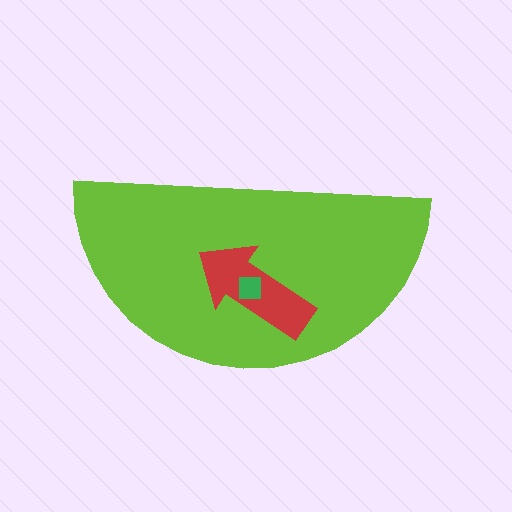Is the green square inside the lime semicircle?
Yes.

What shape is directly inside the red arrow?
The green square.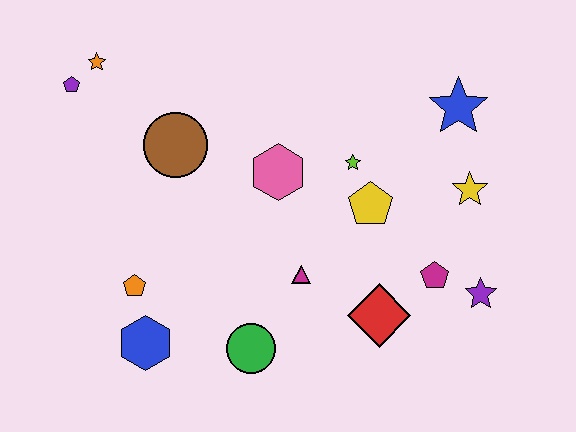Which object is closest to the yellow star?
The blue star is closest to the yellow star.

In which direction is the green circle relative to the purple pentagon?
The green circle is below the purple pentagon.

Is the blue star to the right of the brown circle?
Yes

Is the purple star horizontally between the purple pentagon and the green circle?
No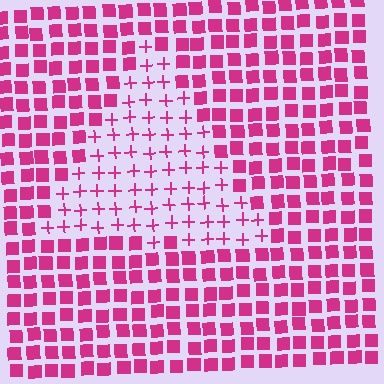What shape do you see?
I see a triangle.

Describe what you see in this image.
The image is filled with small magenta elements arranged in a uniform grid. A triangle-shaped region contains plus signs, while the surrounding area contains squares. The boundary is defined purely by the change in element shape.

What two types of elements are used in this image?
The image uses plus signs inside the triangle region and squares outside it.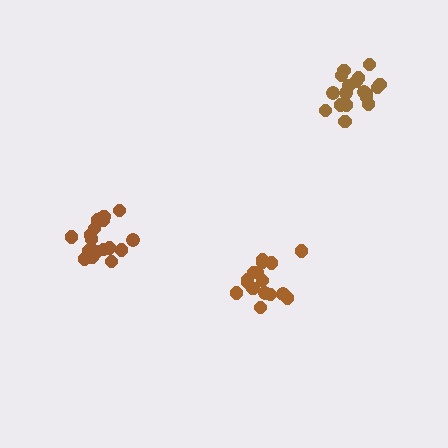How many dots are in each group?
Group 1: 20 dots, Group 2: 17 dots, Group 3: 18 dots (55 total).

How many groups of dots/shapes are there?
There are 3 groups.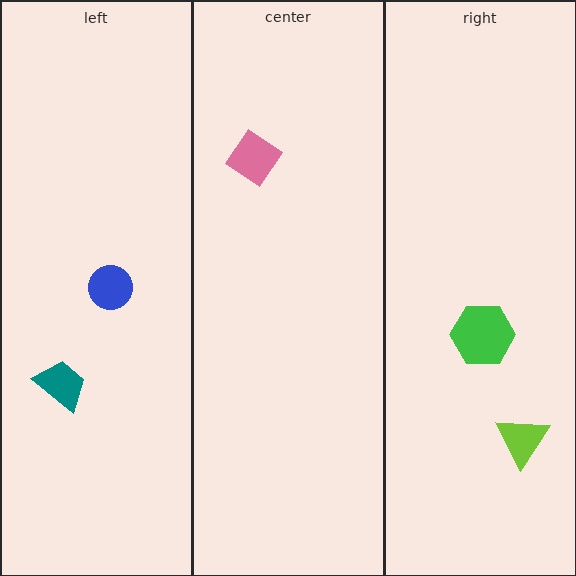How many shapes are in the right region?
2.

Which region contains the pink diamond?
The center region.